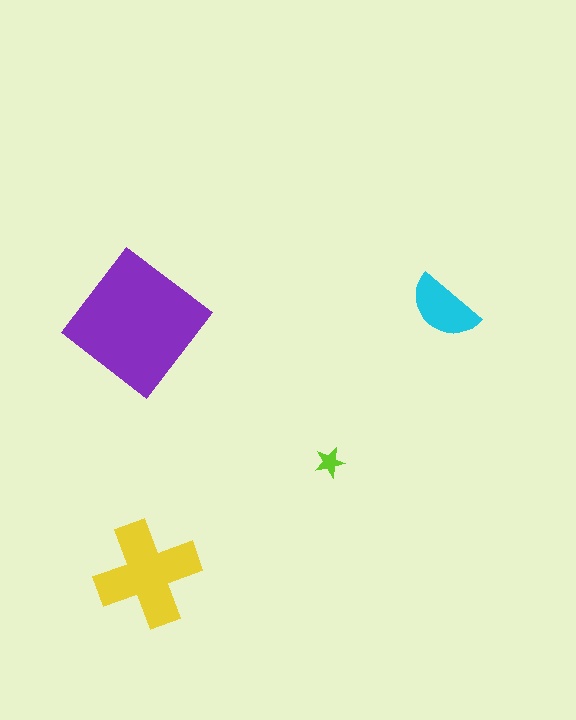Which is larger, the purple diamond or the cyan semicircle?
The purple diamond.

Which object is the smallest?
The lime star.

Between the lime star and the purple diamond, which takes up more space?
The purple diamond.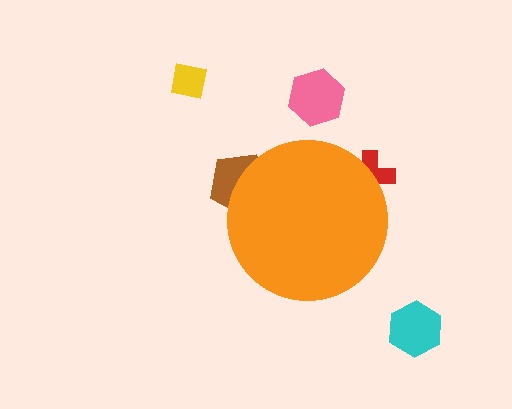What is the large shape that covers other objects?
An orange circle.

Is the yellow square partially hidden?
No, the yellow square is fully visible.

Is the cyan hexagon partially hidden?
No, the cyan hexagon is fully visible.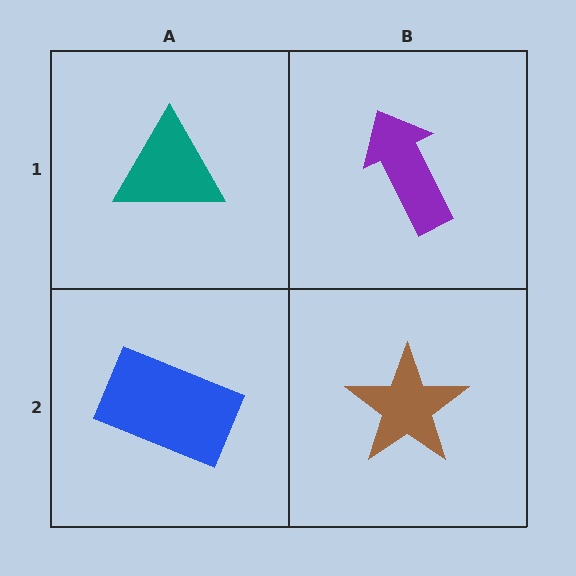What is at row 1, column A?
A teal triangle.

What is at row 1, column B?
A purple arrow.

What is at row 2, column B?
A brown star.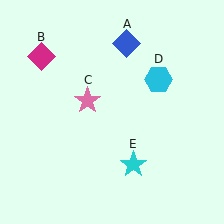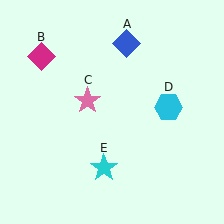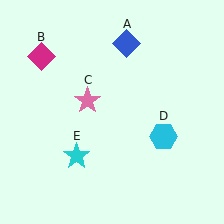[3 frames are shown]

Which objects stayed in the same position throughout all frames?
Blue diamond (object A) and magenta diamond (object B) and pink star (object C) remained stationary.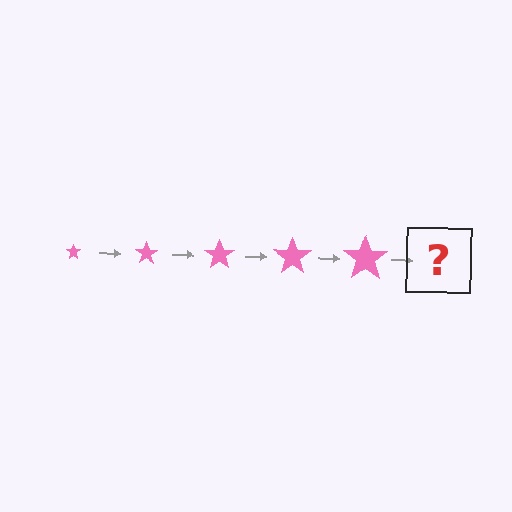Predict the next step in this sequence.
The next step is a pink star, larger than the previous one.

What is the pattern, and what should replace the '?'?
The pattern is that the star gets progressively larger each step. The '?' should be a pink star, larger than the previous one.